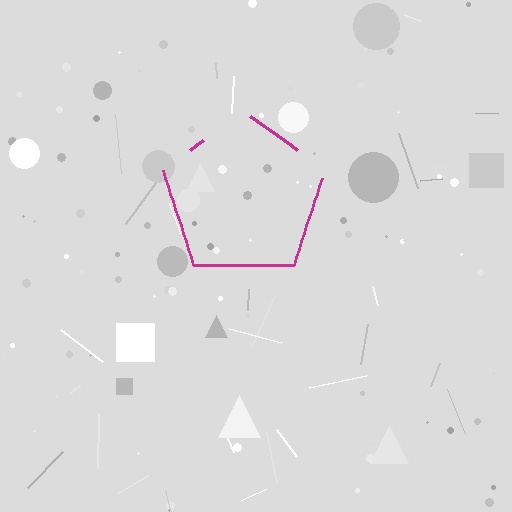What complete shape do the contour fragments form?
The contour fragments form a pentagon.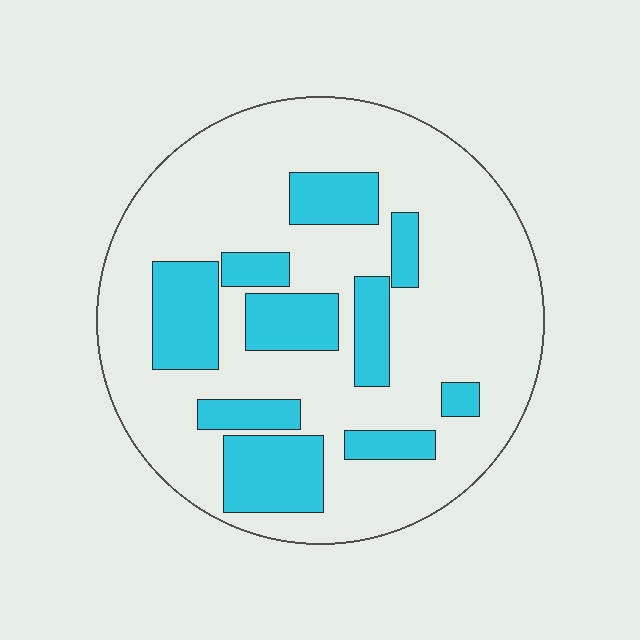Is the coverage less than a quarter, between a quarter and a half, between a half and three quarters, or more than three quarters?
Between a quarter and a half.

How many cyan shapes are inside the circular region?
10.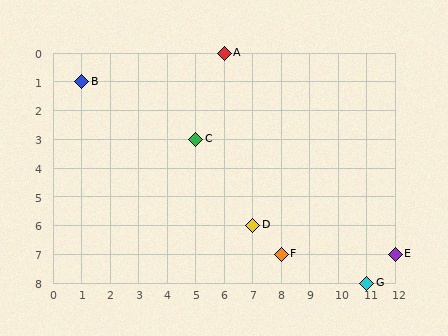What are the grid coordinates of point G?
Point G is at grid coordinates (11, 8).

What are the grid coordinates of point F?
Point F is at grid coordinates (8, 7).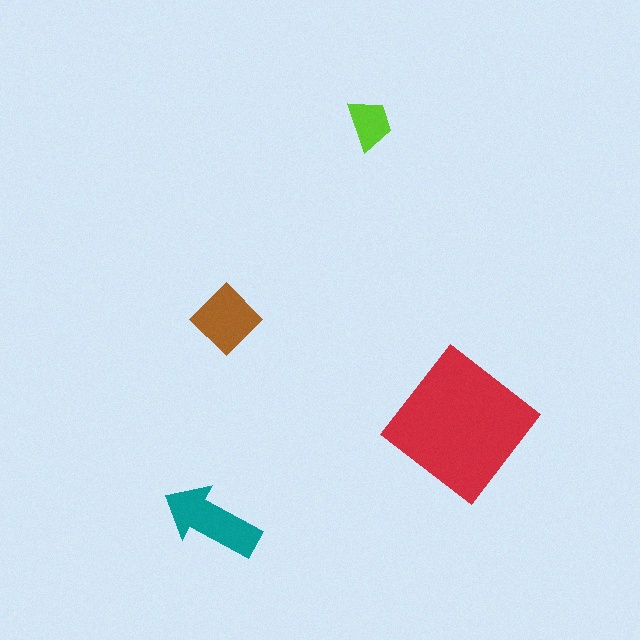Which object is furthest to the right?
The red diamond is rightmost.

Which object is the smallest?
The lime trapezoid.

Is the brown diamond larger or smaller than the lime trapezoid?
Larger.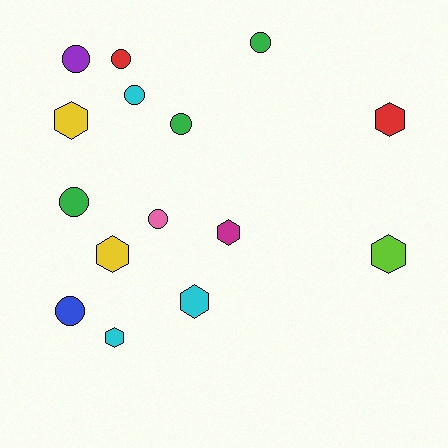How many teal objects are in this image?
There are no teal objects.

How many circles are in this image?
There are 8 circles.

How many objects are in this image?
There are 15 objects.